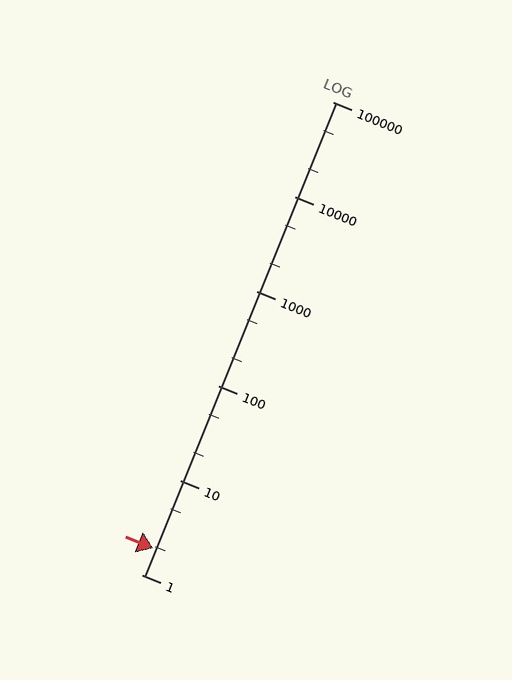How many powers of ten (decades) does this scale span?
The scale spans 5 decades, from 1 to 100000.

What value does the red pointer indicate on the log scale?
The pointer indicates approximately 1.9.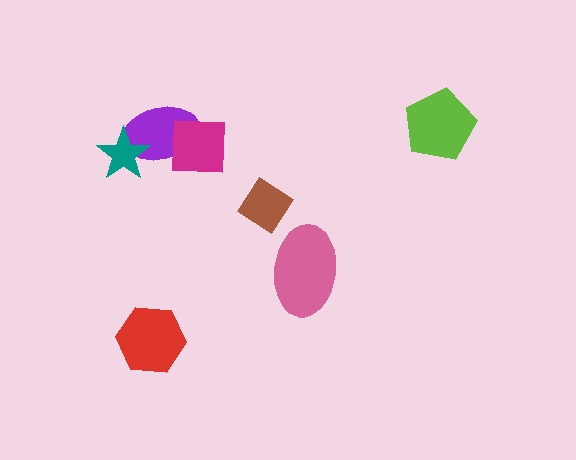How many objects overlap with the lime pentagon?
0 objects overlap with the lime pentagon.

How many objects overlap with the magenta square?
1 object overlaps with the magenta square.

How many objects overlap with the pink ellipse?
0 objects overlap with the pink ellipse.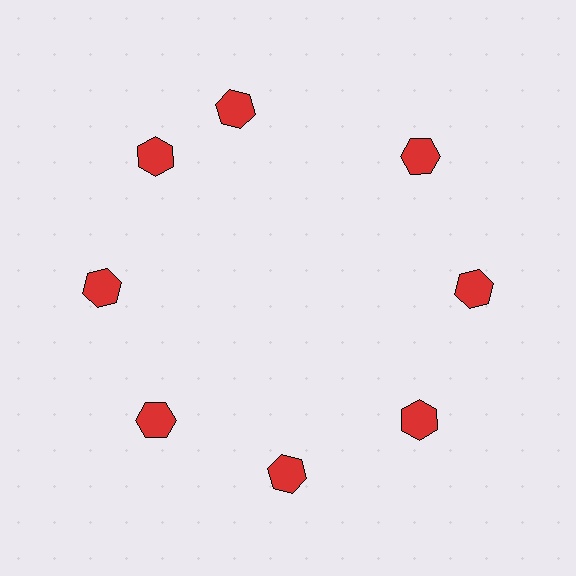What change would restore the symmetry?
The symmetry would be restored by rotating it back into even spacing with its neighbors so that all 8 hexagons sit at equal angles and equal distance from the center.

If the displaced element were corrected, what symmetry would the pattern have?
It would have 8-fold rotational symmetry — the pattern would map onto itself every 45 degrees.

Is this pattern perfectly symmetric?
No. The 8 red hexagons are arranged in a ring, but one element near the 12 o'clock position is rotated out of alignment along the ring, breaking the 8-fold rotational symmetry.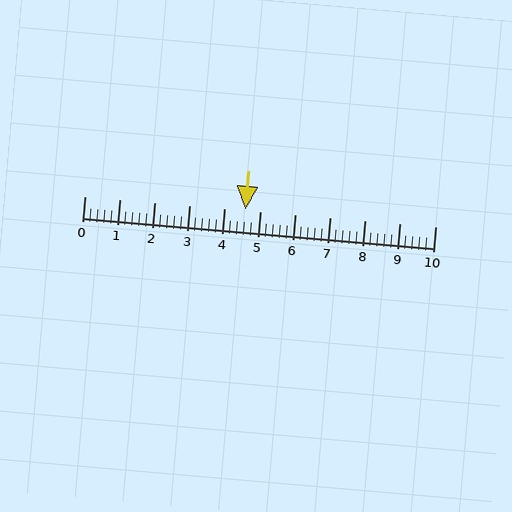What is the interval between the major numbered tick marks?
The major tick marks are spaced 1 units apart.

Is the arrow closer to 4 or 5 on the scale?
The arrow is closer to 5.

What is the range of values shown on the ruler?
The ruler shows values from 0 to 10.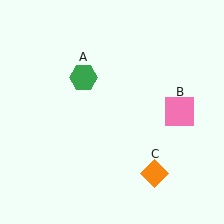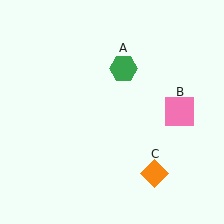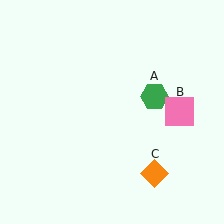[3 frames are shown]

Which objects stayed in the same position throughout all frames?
Pink square (object B) and orange diamond (object C) remained stationary.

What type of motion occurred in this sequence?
The green hexagon (object A) rotated clockwise around the center of the scene.